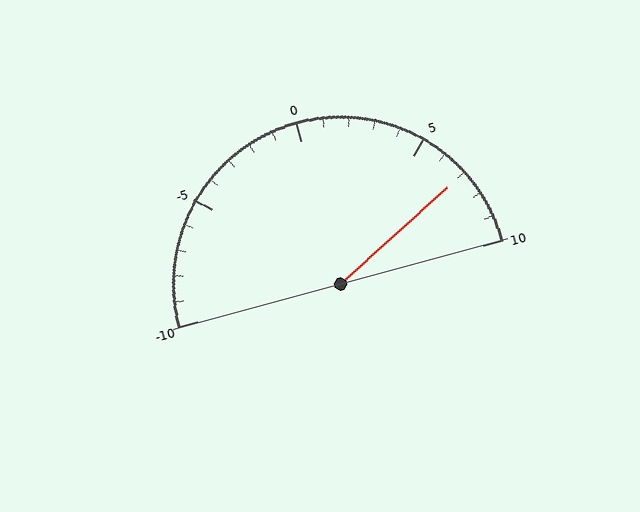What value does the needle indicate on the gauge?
The needle indicates approximately 7.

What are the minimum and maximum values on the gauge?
The gauge ranges from -10 to 10.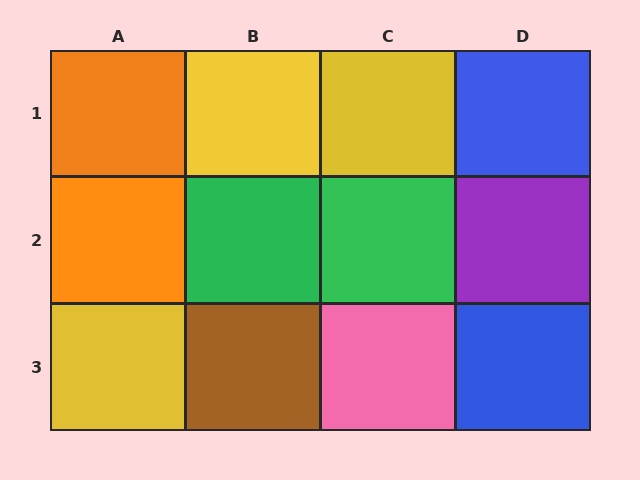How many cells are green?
2 cells are green.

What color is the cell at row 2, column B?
Green.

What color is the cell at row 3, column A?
Yellow.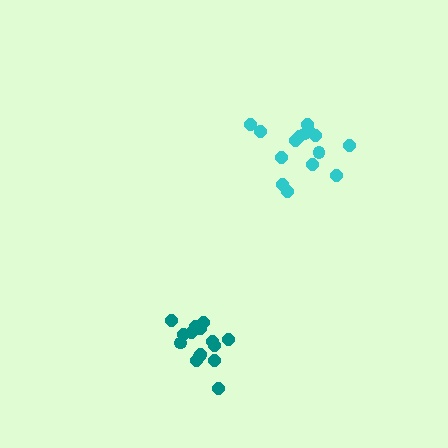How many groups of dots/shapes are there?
There are 2 groups.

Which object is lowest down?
The teal cluster is bottommost.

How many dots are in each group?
Group 1: 16 dots, Group 2: 15 dots (31 total).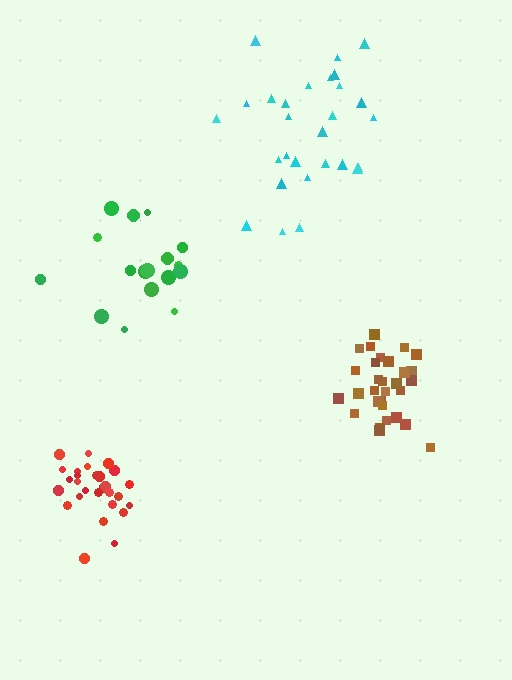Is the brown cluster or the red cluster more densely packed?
Red.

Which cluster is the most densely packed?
Red.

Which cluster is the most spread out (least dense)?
Cyan.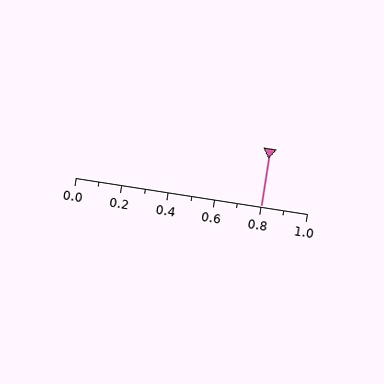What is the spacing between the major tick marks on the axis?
The major ticks are spaced 0.2 apart.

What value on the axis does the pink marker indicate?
The marker indicates approximately 0.8.